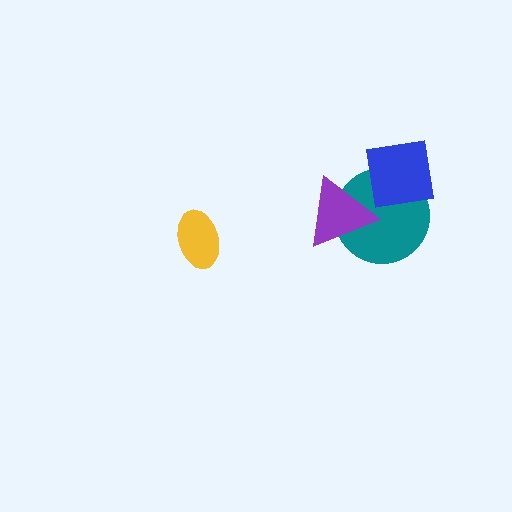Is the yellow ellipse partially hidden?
No, no other shape covers it.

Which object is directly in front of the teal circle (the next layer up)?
The purple triangle is directly in front of the teal circle.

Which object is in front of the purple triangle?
The blue square is in front of the purple triangle.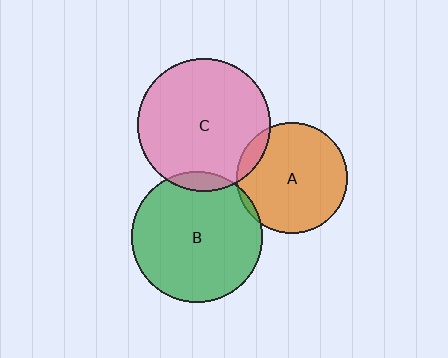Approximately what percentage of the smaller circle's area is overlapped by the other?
Approximately 5%.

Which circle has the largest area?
Circle C (pink).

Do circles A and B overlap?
Yes.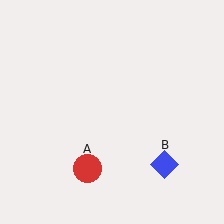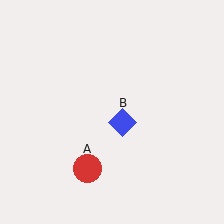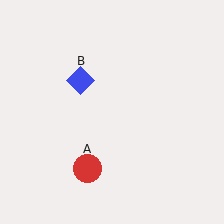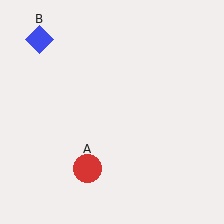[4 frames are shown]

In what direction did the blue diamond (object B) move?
The blue diamond (object B) moved up and to the left.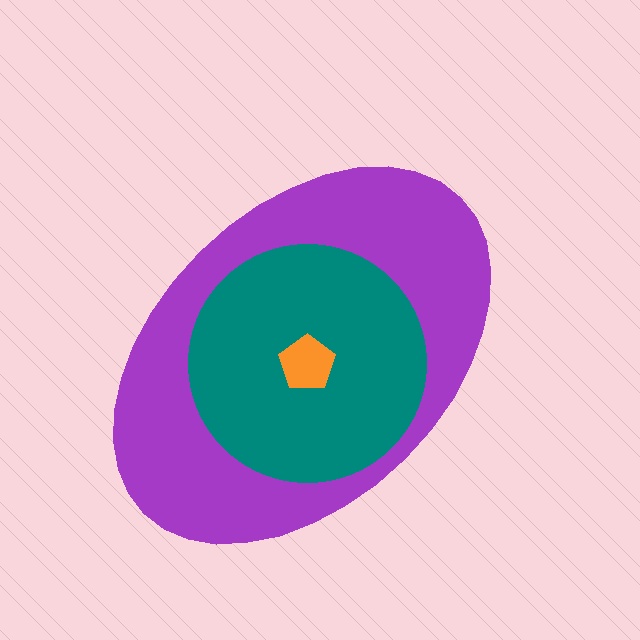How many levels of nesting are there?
3.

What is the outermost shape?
The purple ellipse.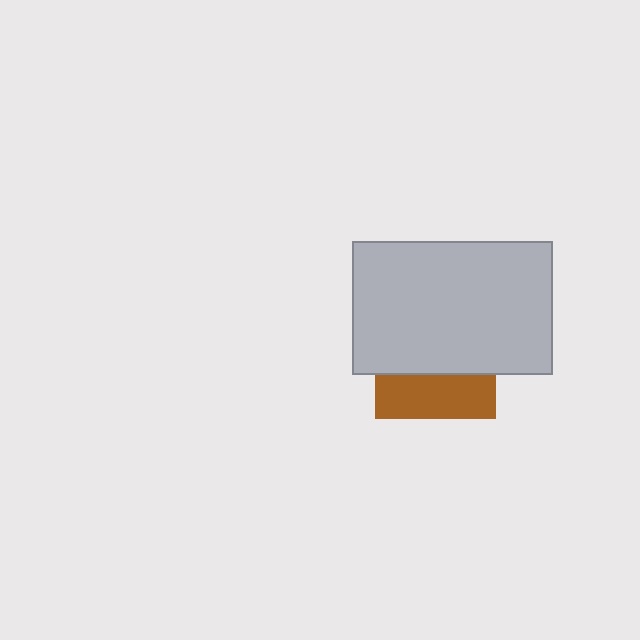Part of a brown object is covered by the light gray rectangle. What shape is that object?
It is a square.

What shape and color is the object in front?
The object in front is a light gray rectangle.